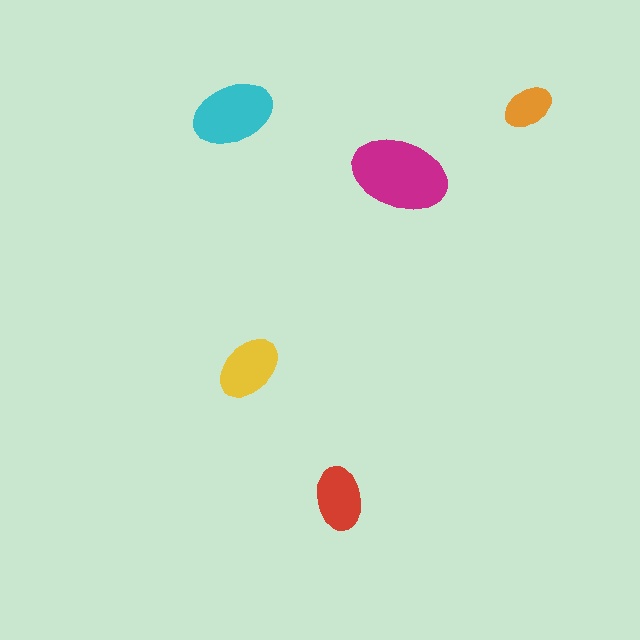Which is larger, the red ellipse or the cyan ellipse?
The cyan one.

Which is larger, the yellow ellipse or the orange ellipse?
The yellow one.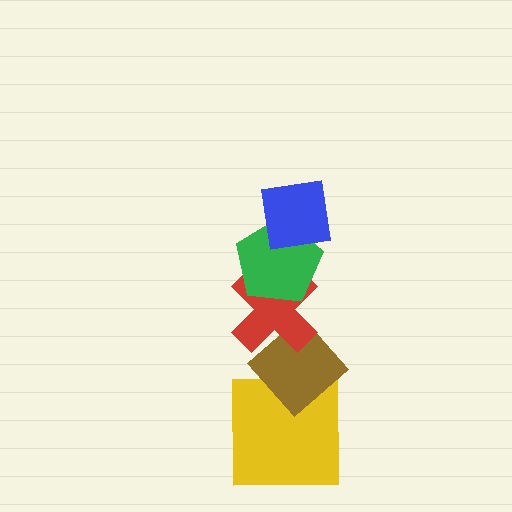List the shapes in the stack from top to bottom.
From top to bottom: the blue square, the green pentagon, the red cross, the brown diamond, the yellow square.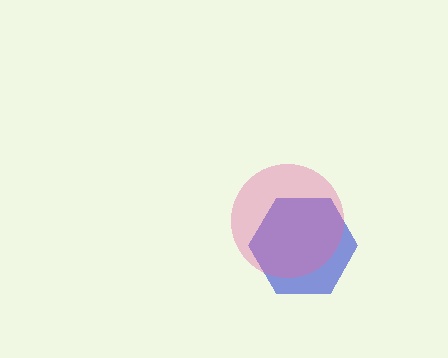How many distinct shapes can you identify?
There are 2 distinct shapes: a blue hexagon, a pink circle.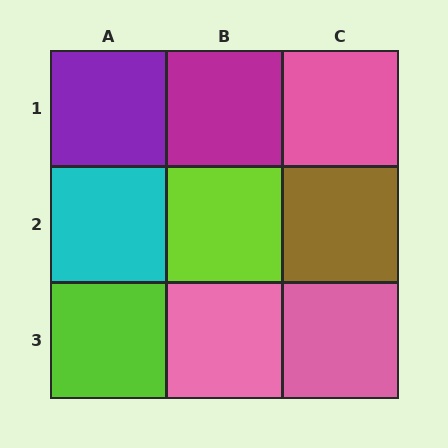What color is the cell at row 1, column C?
Pink.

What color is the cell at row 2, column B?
Lime.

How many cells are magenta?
1 cell is magenta.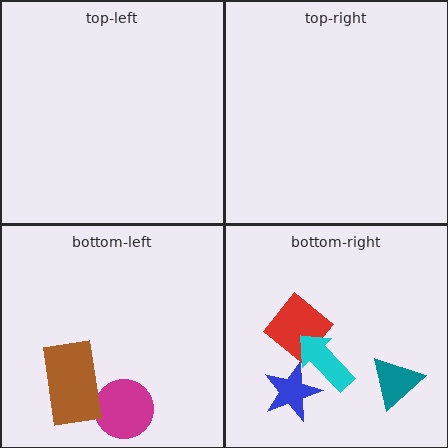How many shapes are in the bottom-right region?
4.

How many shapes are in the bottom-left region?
2.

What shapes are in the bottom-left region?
The magenta circle, the brown rectangle.